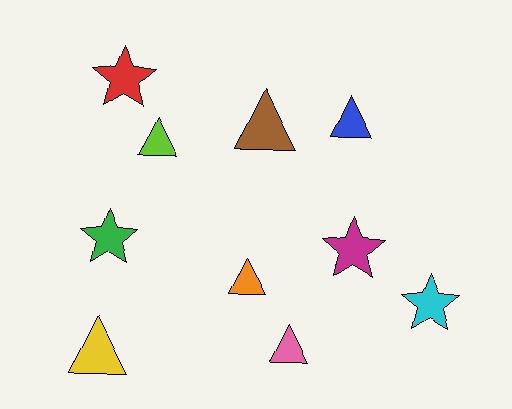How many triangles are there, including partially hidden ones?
There are 6 triangles.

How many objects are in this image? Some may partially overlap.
There are 10 objects.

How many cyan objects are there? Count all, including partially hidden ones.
There is 1 cyan object.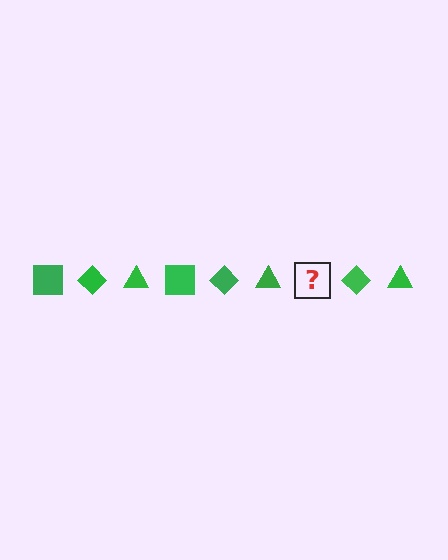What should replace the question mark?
The question mark should be replaced with a green square.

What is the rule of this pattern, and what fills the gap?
The rule is that the pattern cycles through square, diamond, triangle shapes in green. The gap should be filled with a green square.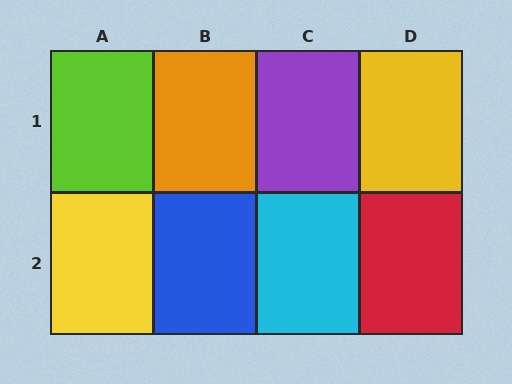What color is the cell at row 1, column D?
Yellow.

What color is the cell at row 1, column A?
Lime.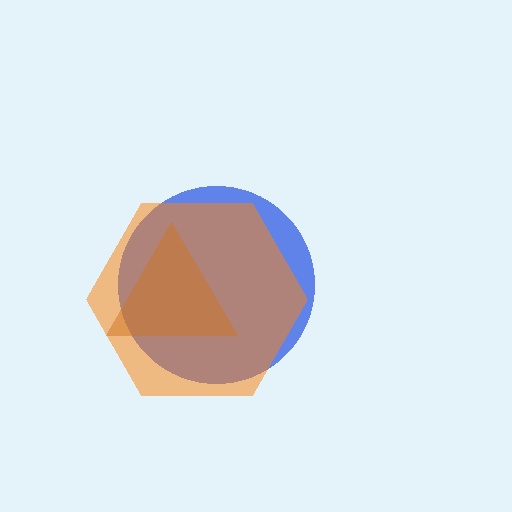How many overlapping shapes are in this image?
There are 3 overlapping shapes in the image.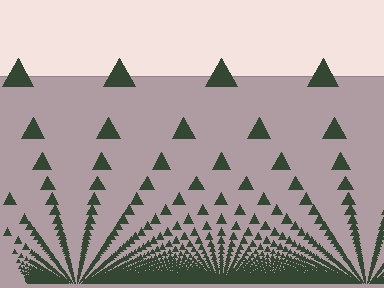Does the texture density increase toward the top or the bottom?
Density increases toward the bottom.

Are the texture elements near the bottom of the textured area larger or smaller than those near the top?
Smaller. The gradient is inverted — elements near the bottom are smaller and denser.